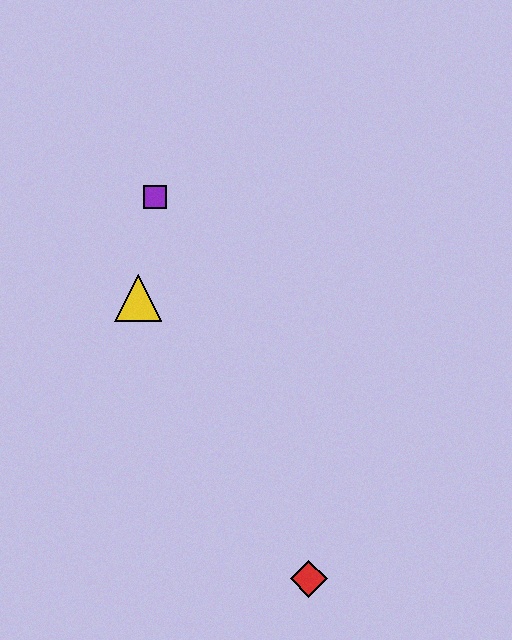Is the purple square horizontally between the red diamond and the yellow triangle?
Yes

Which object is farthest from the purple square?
The red diamond is farthest from the purple square.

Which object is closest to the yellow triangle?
The purple square is closest to the yellow triangle.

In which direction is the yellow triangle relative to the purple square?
The yellow triangle is below the purple square.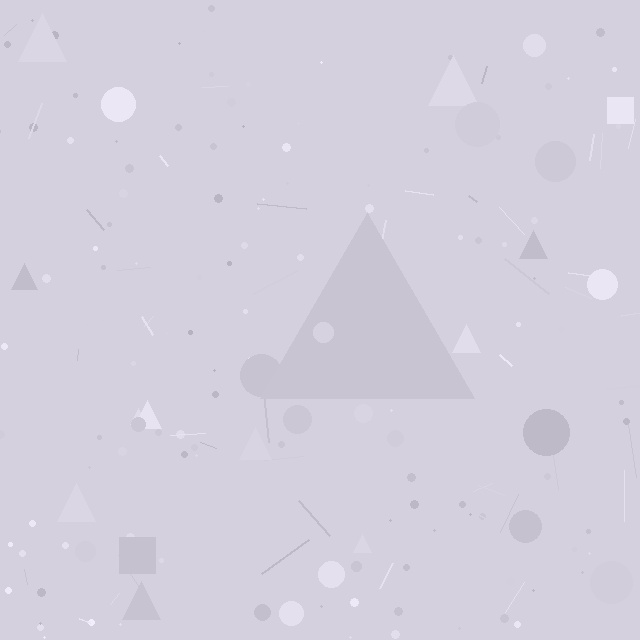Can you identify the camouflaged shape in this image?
The camouflaged shape is a triangle.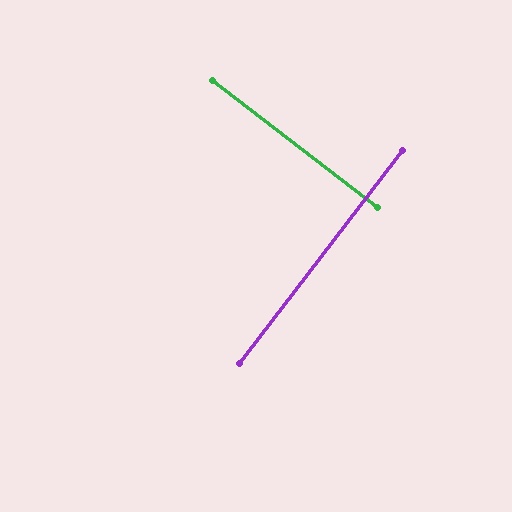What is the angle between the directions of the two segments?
Approximately 90 degrees.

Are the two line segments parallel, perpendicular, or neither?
Perpendicular — they meet at approximately 90°.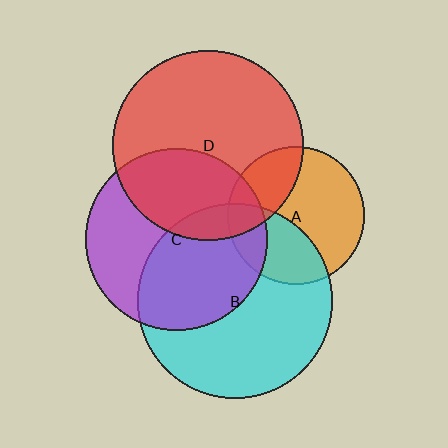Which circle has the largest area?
Circle B (cyan).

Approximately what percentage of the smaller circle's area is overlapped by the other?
Approximately 10%.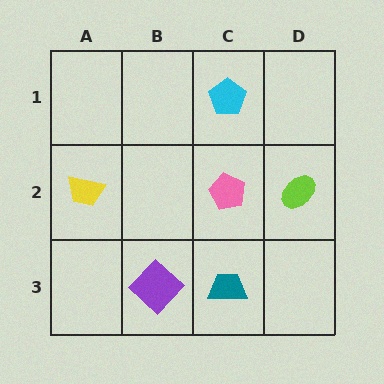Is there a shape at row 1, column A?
No, that cell is empty.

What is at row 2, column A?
A yellow trapezoid.